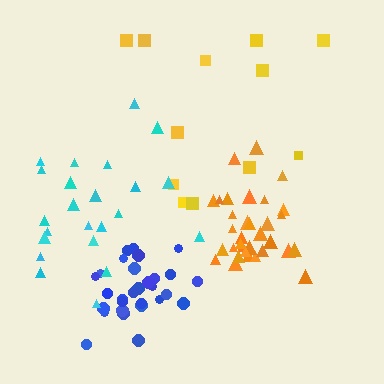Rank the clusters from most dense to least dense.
blue, orange, cyan, yellow.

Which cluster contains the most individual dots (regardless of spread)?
Orange (33).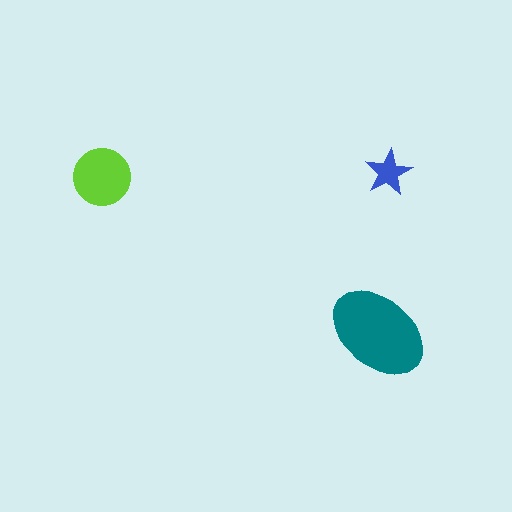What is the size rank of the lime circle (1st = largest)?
2nd.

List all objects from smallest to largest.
The blue star, the lime circle, the teal ellipse.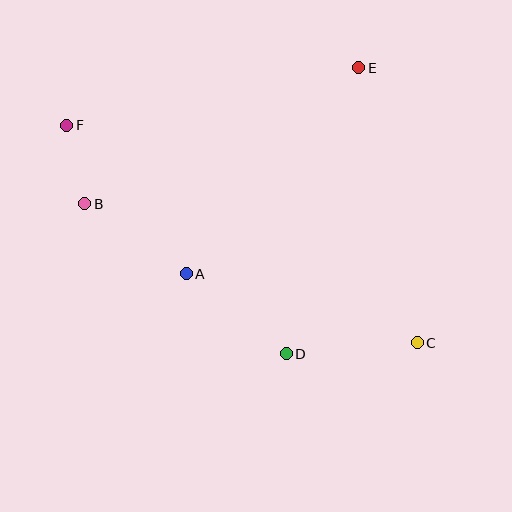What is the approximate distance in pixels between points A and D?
The distance between A and D is approximately 128 pixels.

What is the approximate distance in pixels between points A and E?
The distance between A and E is approximately 269 pixels.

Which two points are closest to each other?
Points B and F are closest to each other.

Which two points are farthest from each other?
Points C and F are farthest from each other.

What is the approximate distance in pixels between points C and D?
The distance between C and D is approximately 131 pixels.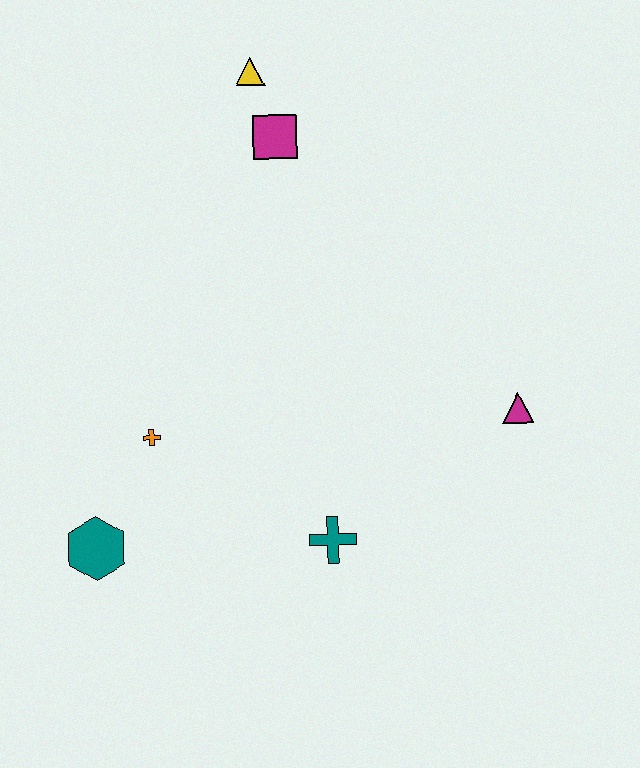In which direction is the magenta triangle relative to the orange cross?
The magenta triangle is to the right of the orange cross.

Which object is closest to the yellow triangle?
The magenta square is closest to the yellow triangle.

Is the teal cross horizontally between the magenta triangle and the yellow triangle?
Yes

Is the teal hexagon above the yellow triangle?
No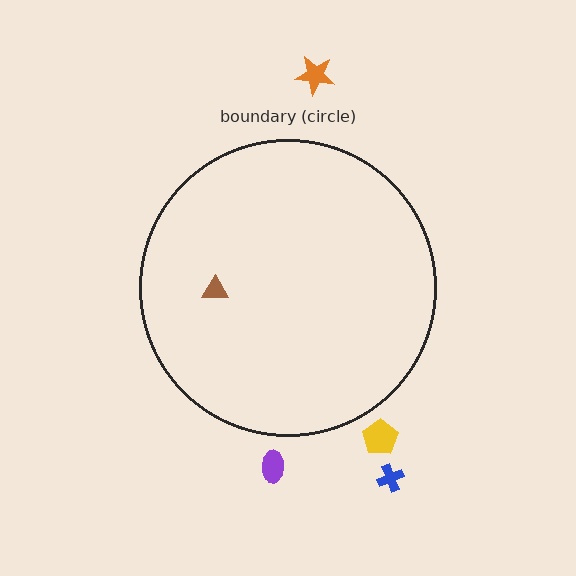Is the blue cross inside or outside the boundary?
Outside.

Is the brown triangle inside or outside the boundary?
Inside.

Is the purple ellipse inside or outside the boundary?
Outside.